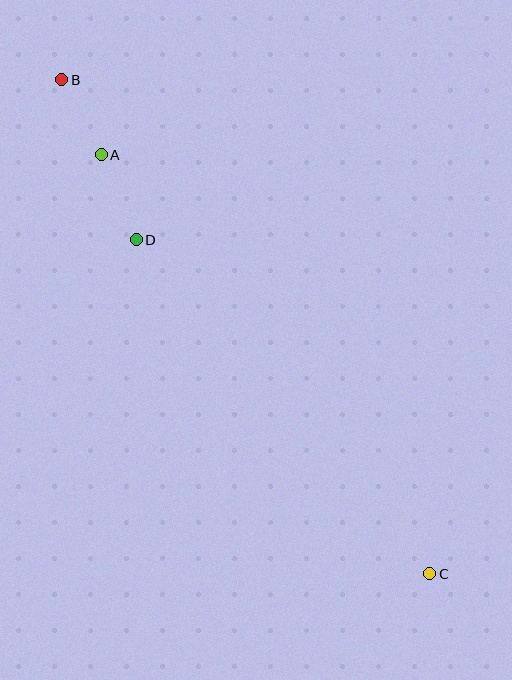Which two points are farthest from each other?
Points B and C are farthest from each other.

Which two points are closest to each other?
Points A and B are closest to each other.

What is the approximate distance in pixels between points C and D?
The distance between C and D is approximately 445 pixels.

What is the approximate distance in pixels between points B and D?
The distance between B and D is approximately 176 pixels.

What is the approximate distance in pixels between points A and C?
The distance between A and C is approximately 532 pixels.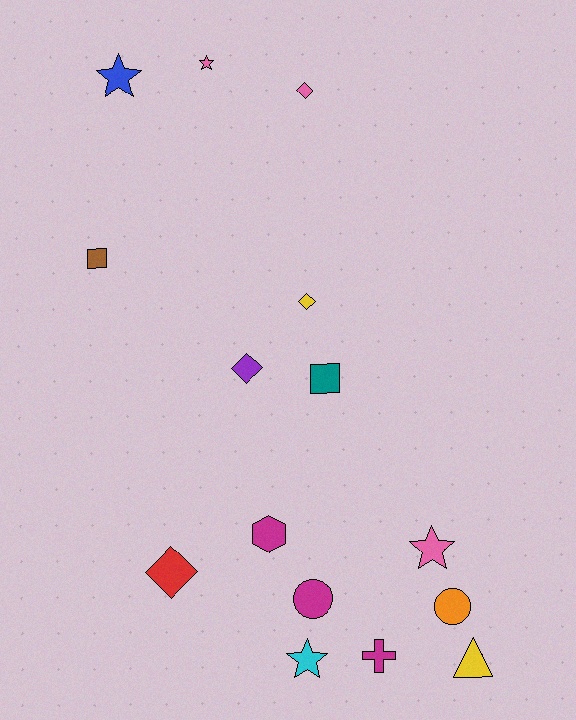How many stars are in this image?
There are 4 stars.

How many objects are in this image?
There are 15 objects.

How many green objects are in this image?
There are no green objects.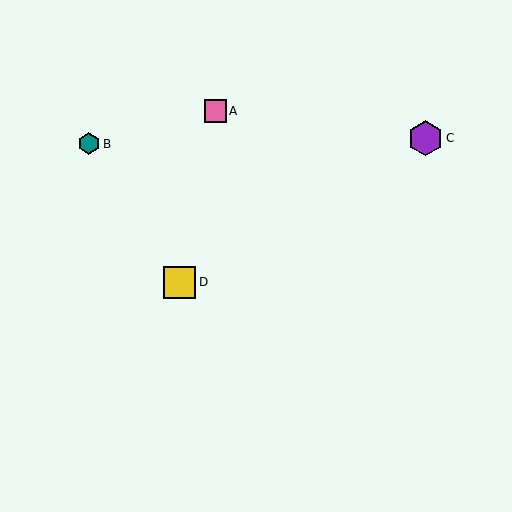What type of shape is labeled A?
Shape A is a pink square.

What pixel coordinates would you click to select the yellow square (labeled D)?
Click at (180, 282) to select the yellow square D.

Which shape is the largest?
The purple hexagon (labeled C) is the largest.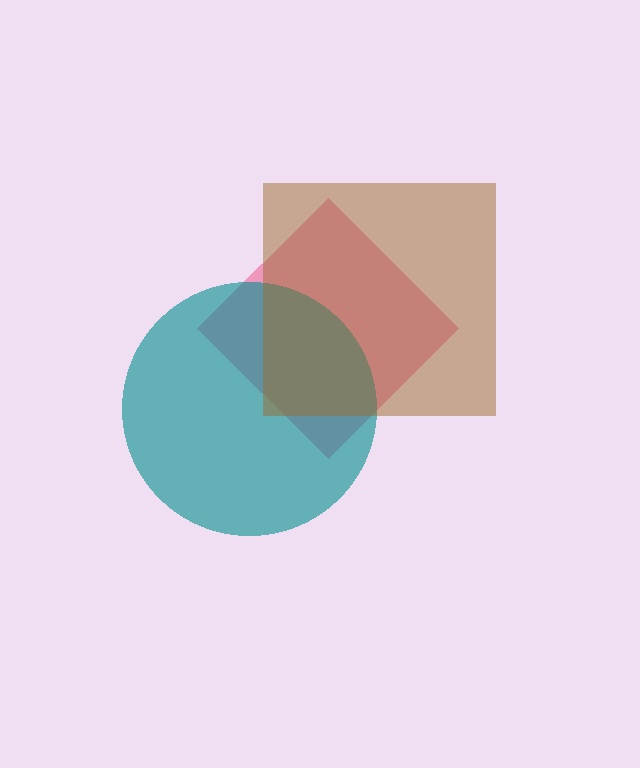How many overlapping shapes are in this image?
There are 3 overlapping shapes in the image.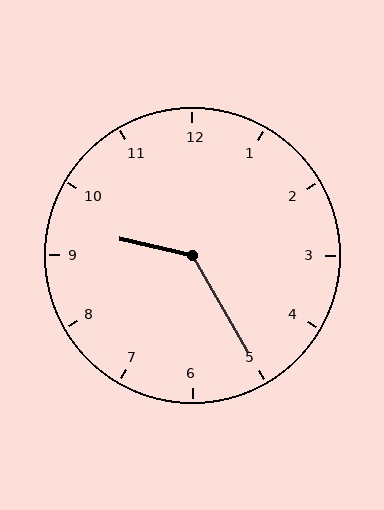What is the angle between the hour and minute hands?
Approximately 132 degrees.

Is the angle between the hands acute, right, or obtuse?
It is obtuse.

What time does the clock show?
9:25.